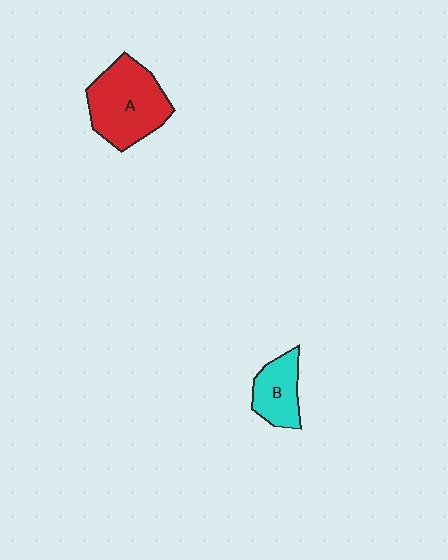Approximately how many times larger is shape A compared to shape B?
Approximately 1.9 times.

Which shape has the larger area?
Shape A (red).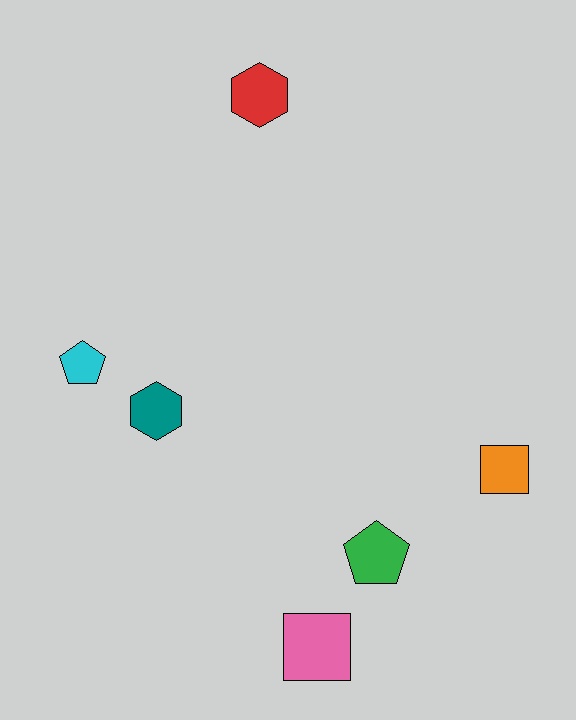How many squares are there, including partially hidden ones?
There are 2 squares.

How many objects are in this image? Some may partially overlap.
There are 6 objects.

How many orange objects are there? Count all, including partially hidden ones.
There is 1 orange object.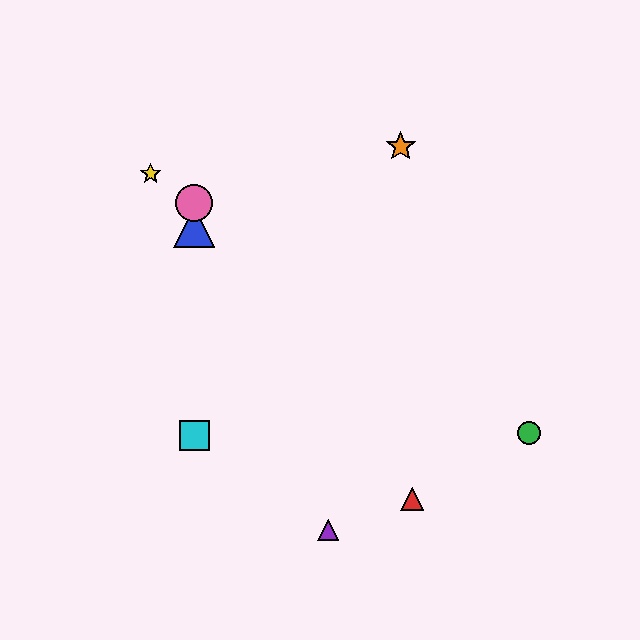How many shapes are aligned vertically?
3 shapes (the blue triangle, the cyan square, the pink circle) are aligned vertically.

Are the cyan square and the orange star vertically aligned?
No, the cyan square is at x≈194 and the orange star is at x≈401.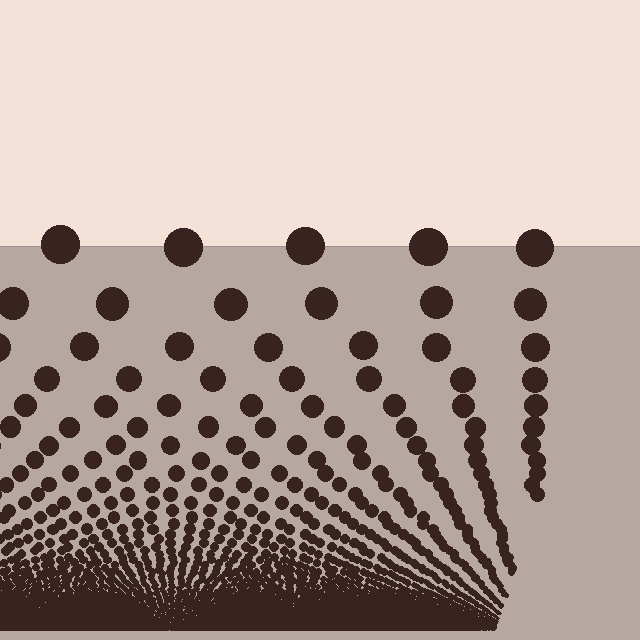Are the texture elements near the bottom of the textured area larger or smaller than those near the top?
Smaller. The gradient is inverted — elements near the bottom are smaller and denser.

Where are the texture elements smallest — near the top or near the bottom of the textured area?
Near the bottom.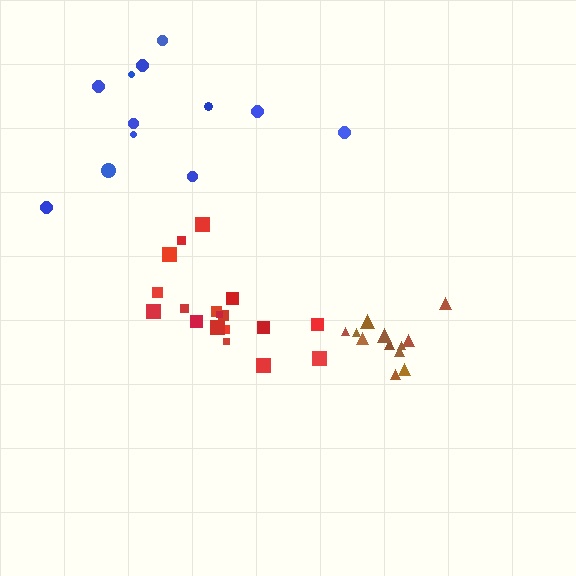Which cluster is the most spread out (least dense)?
Blue.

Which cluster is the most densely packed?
Brown.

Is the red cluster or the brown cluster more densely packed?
Brown.